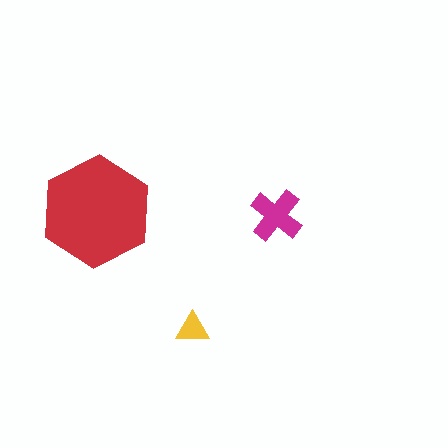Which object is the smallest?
The yellow triangle.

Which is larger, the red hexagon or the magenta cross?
The red hexagon.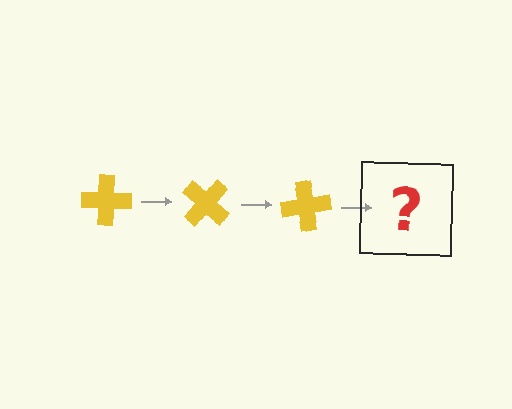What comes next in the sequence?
The next element should be a yellow cross rotated 120 degrees.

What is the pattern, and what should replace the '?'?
The pattern is that the cross rotates 40 degrees each step. The '?' should be a yellow cross rotated 120 degrees.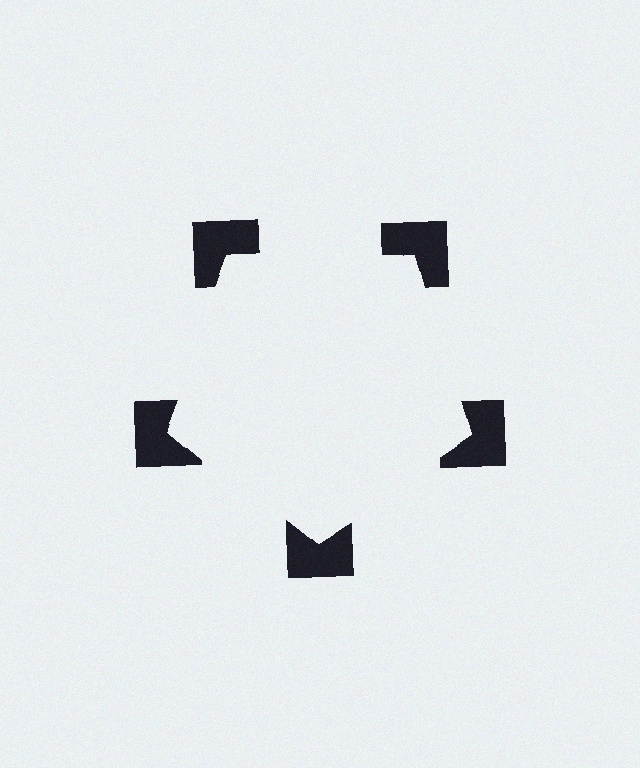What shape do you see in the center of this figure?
An illusory pentagon — its edges are inferred from the aligned wedge cuts in the notched squares, not physically drawn.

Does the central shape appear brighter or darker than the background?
It typically appears slightly brighter than the background, even though no actual brightness change is drawn.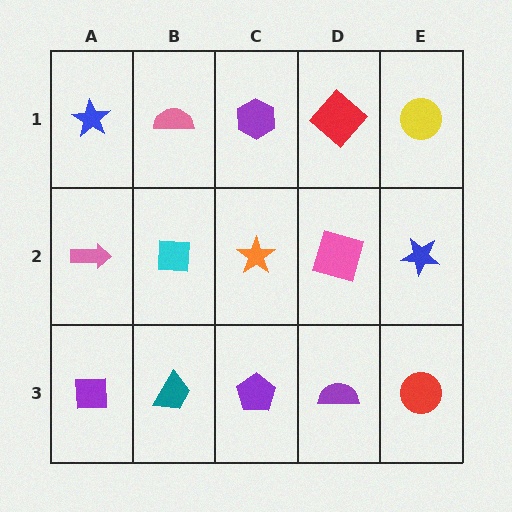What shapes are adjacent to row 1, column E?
A blue star (row 2, column E), a red diamond (row 1, column D).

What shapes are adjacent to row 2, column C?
A purple hexagon (row 1, column C), a purple pentagon (row 3, column C), a cyan square (row 2, column B), a pink square (row 2, column D).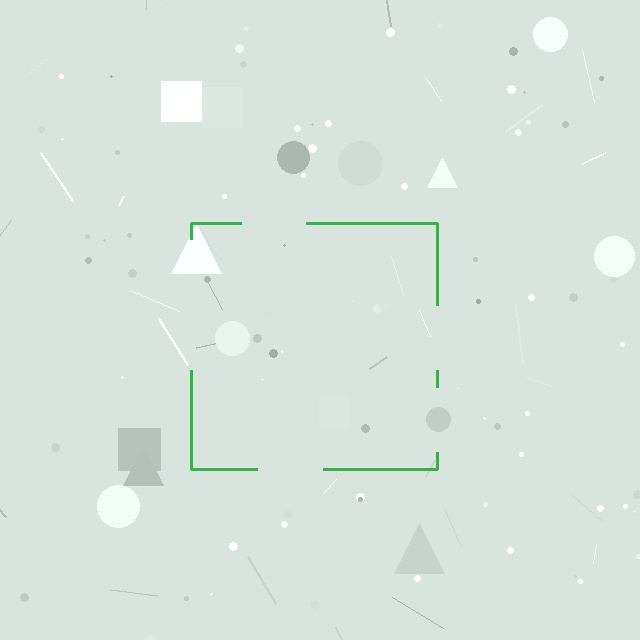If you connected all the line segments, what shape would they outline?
They would outline a square.